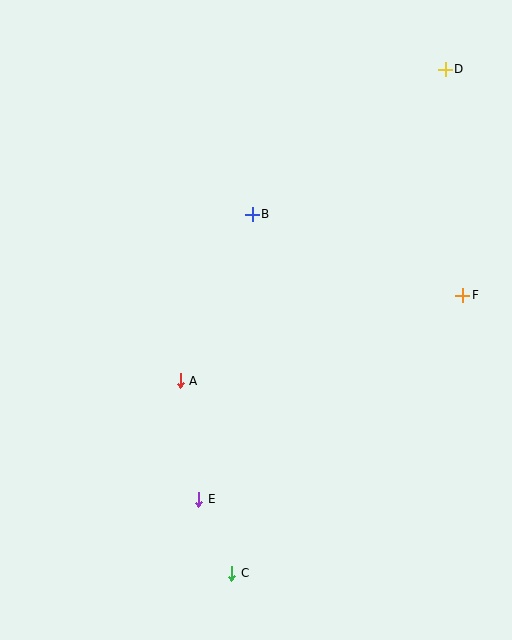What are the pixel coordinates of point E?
Point E is at (199, 499).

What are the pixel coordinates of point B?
Point B is at (252, 214).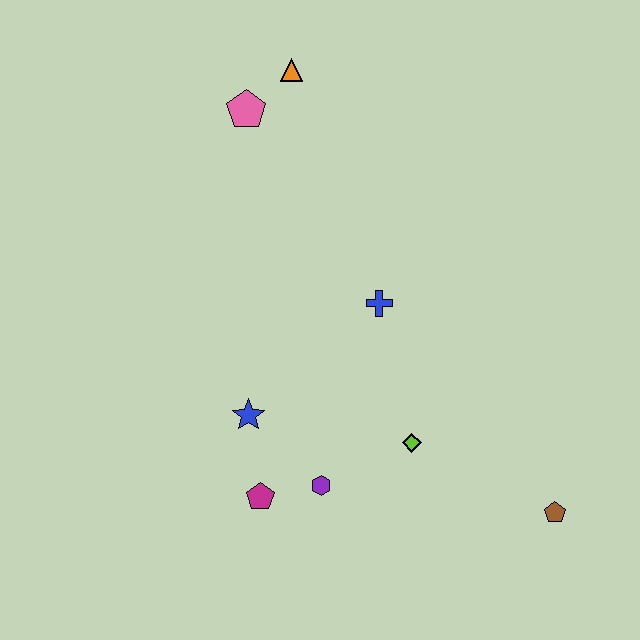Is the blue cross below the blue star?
No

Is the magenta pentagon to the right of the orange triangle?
No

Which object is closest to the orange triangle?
The pink pentagon is closest to the orange triangle.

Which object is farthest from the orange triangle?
The brown pentagon is farthest from the orange triangle.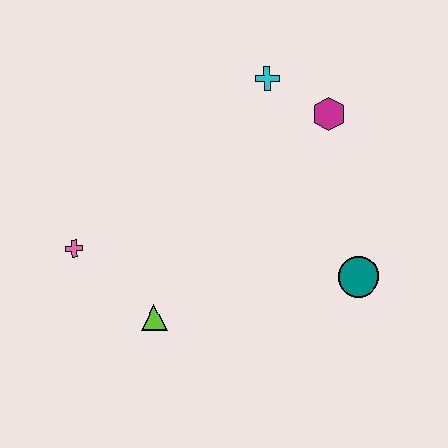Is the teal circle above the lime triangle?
Yes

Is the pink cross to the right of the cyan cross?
No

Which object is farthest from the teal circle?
The pink cross is farthest from the teal circle.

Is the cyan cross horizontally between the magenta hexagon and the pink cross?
Yes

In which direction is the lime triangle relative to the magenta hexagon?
The lime triangle is below the magenta hexagon.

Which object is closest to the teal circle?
The magenta hexagon is closest to the teal circle.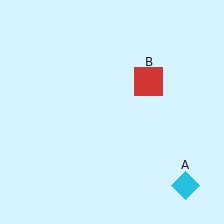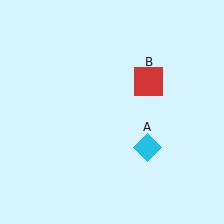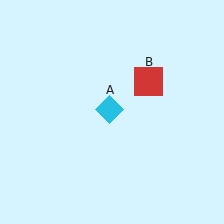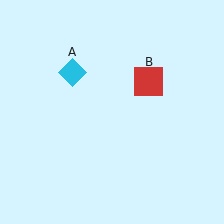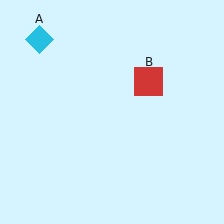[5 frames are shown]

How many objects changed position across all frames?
1 object changed position: cyan diamond (object A).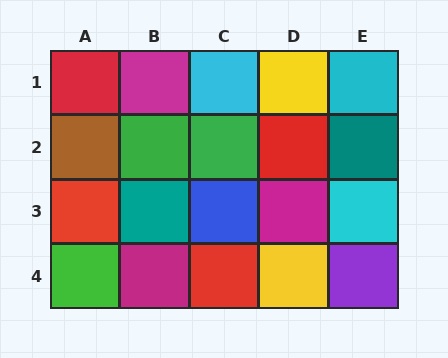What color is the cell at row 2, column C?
Green.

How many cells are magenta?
3 cells are magenta.